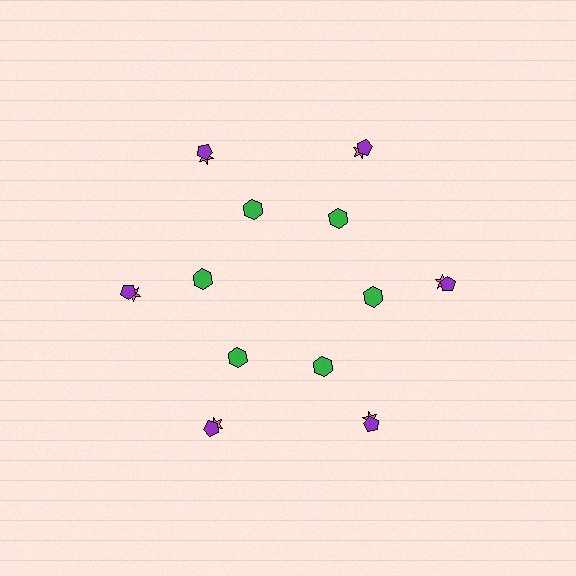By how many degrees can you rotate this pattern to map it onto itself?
The pattern maps onto itself every 60 degrees of rotation.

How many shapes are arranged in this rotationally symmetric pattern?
There are 18 shapes, arranged in 6 groups of 3.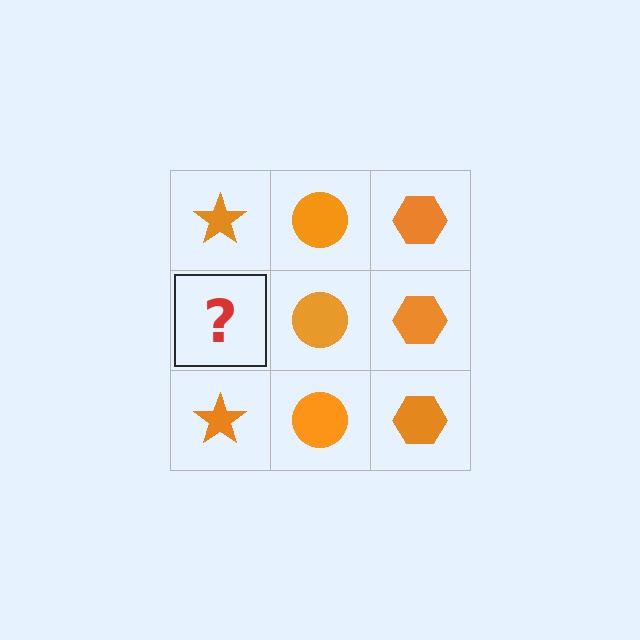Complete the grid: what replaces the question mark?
The question mark should be replaced with an orange star.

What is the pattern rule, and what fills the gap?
The rule is that each column has a consistent shape. The gap should be filled with an orange star.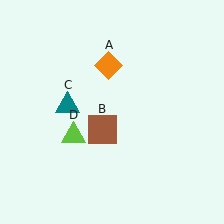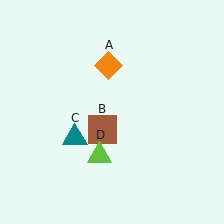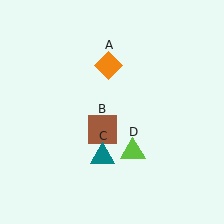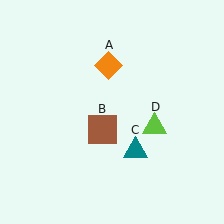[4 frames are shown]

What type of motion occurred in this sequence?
The teal triangle (object C), lime triangle (object D) rotated counterclockwise around the center of the scene.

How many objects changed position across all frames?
2 objects changed position: teal triangle (object C), lime triangle (object D).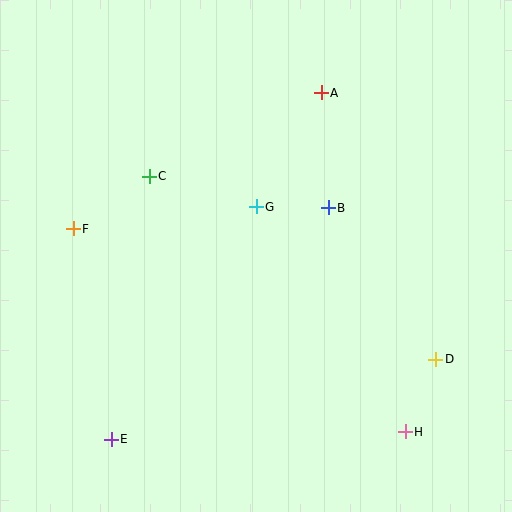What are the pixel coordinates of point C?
Point C is at (149, 176).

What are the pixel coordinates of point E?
Point E is at (111, 439).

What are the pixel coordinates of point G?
Point G is at (256, 207).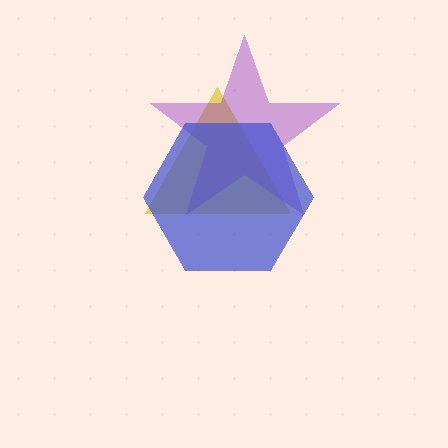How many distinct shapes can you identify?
There are 3 distinct shapes: a yellow triangle, a purple star, a blue hexagon.